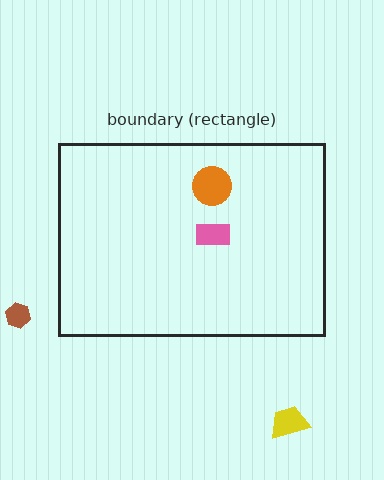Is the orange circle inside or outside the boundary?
Inside.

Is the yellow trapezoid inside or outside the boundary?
Outside.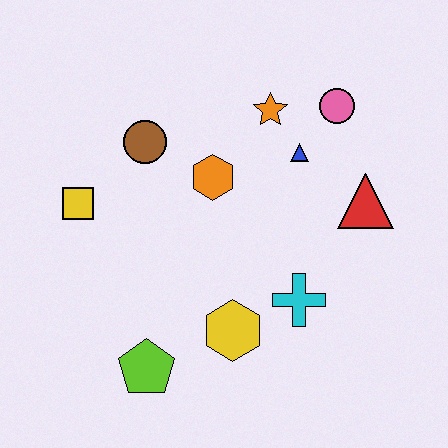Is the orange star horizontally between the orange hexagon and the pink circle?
Yes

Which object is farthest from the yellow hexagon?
The pink circle is farthest from the yellow hexagon.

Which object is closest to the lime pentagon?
The yellow hexagon is closest to the lime pentagon.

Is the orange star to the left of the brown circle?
No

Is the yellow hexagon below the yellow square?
Yes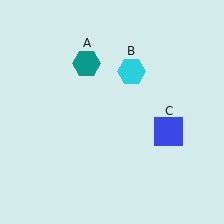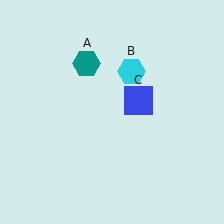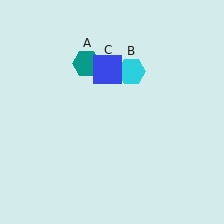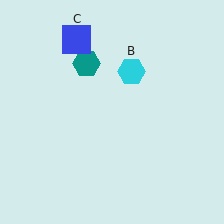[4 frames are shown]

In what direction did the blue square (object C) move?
The blue square (object C) moved up and to the left.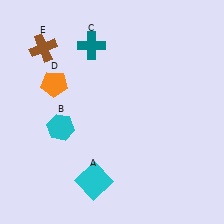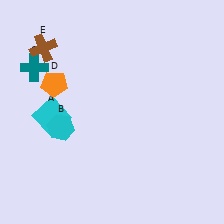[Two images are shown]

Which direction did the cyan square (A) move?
The cyan square (A) moved up.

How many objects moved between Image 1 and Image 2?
2 objects moved between the two images.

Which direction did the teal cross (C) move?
The teal cross (C) moved left.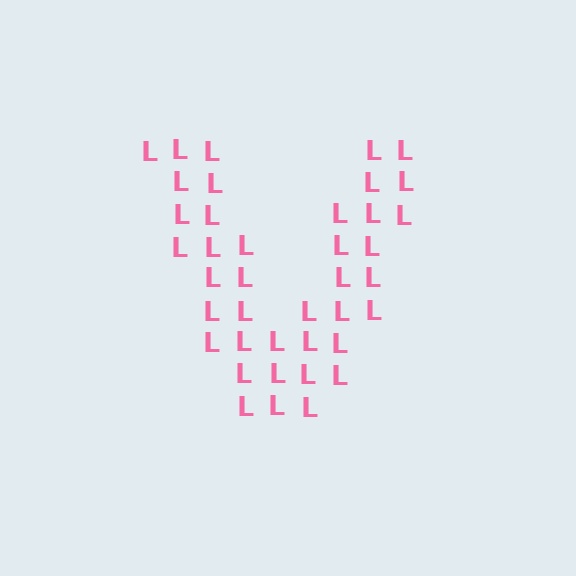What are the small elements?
The small elements are letter L's.